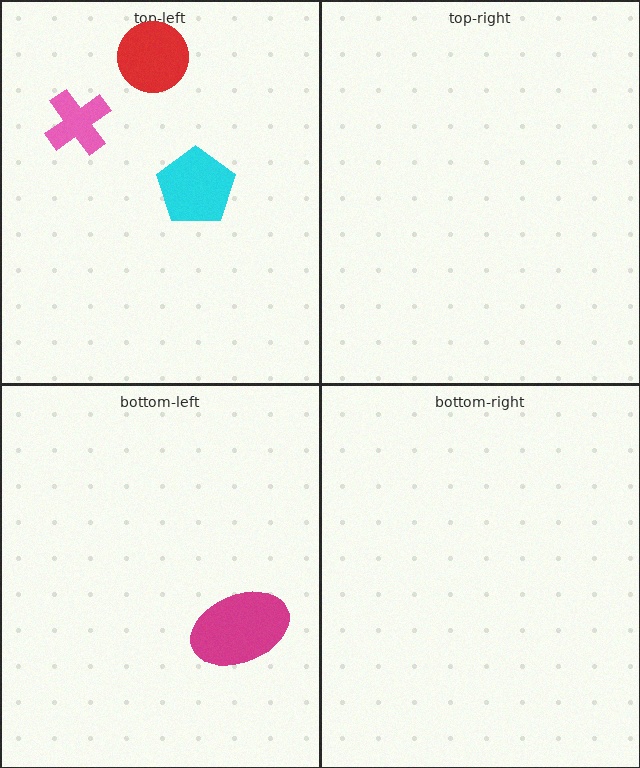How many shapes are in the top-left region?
3.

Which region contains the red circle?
The top-left region.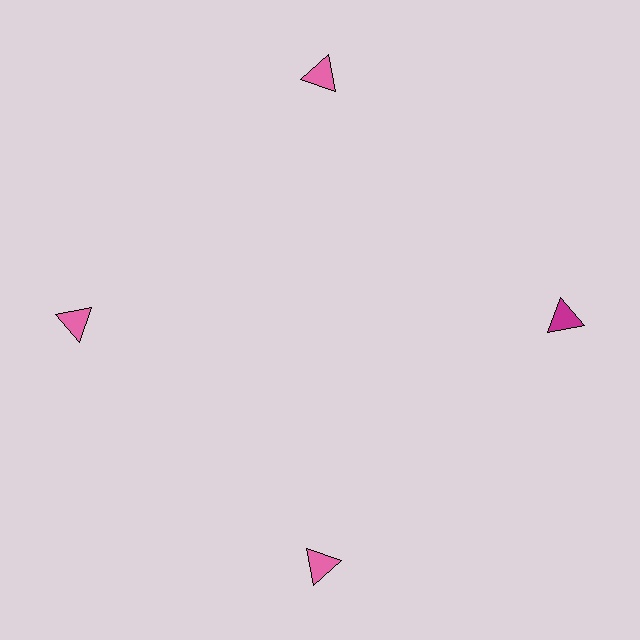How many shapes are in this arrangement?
There are 4 shapes arranged in a ring pattern.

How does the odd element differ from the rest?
It has a different color: magenta instead of pink.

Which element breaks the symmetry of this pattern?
The magenta triangle at roughly the 3 o'clock position breaks the symmetry. All other shapes are pink triangles.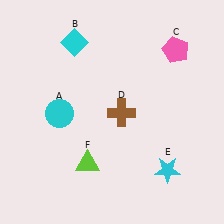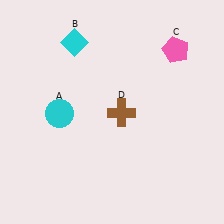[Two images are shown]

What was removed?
The lime triangle (F), the cyan star (E) were removed in Image 2.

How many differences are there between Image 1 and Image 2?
There are 2 differences between the two images.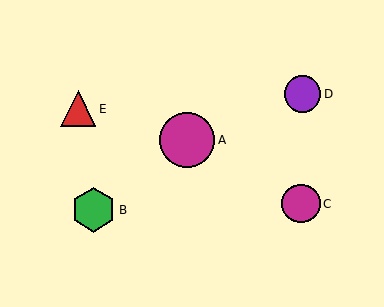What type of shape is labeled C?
Shape C is a magenta circle.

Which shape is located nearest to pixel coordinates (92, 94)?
The red triangle (labeled E) at (78, 109) is nearest to that location.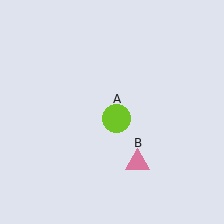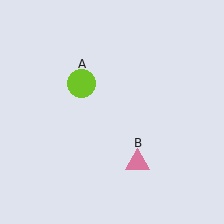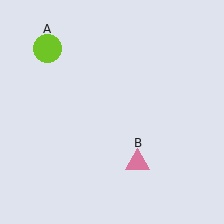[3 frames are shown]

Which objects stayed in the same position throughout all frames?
Pink triangle (object B) remained stationary.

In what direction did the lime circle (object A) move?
The lime circle (object A) moved up and to the left.